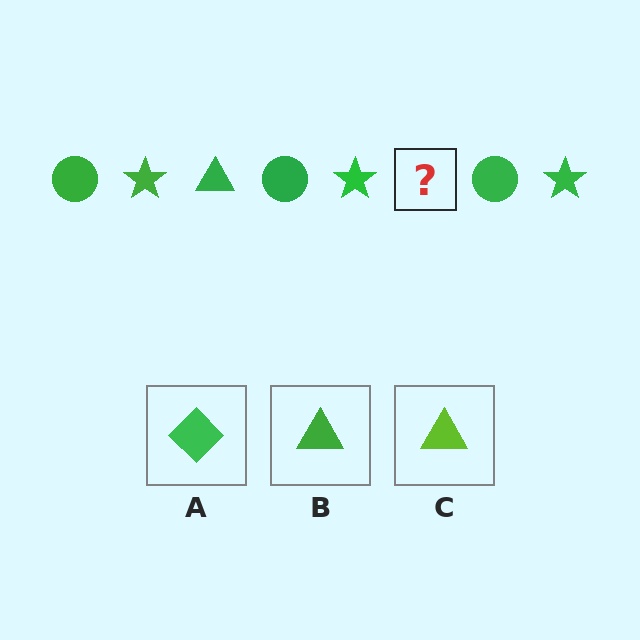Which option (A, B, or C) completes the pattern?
B.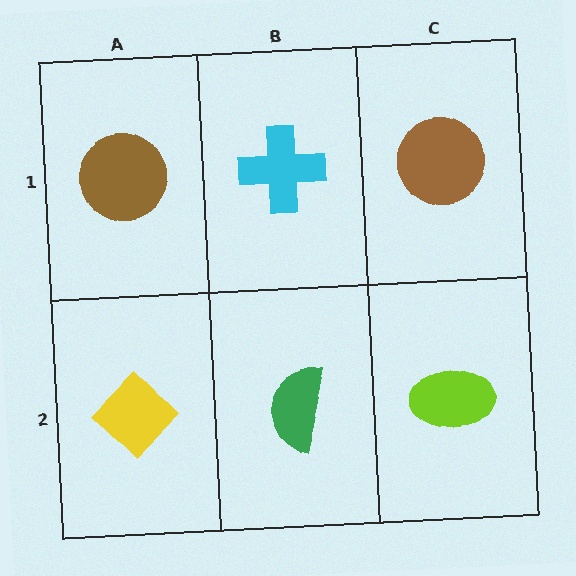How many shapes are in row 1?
3 shapes.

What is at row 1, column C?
A brown circle.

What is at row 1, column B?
A cyan cross.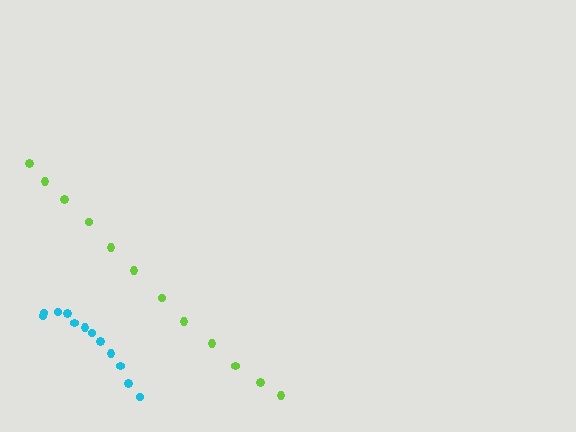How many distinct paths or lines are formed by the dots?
There are 2 distinct paths.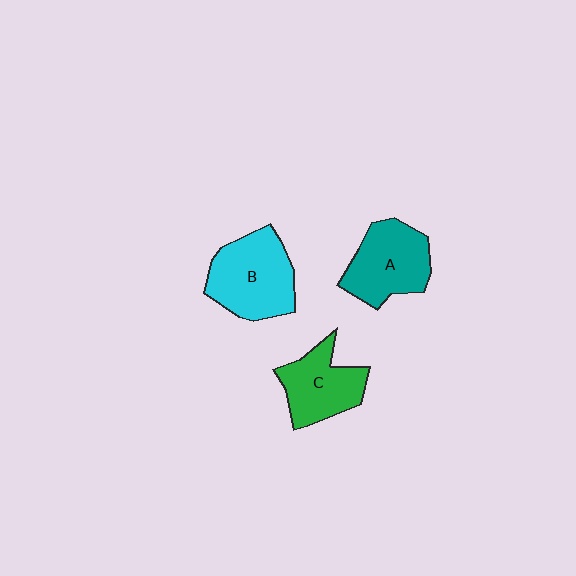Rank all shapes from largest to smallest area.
From largest to smallest: B (cyan), A (teal), C (green).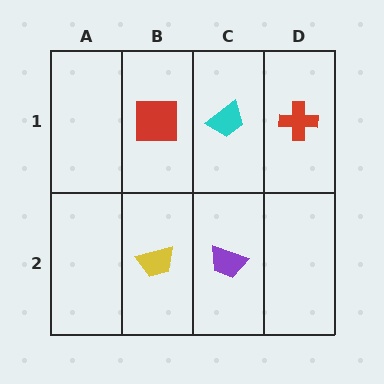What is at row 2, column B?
A yellow trapezoid.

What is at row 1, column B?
A red square.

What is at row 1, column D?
A red cross.